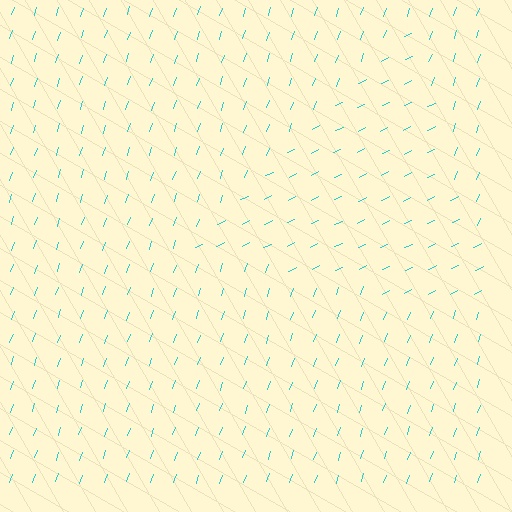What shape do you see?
I see a triangle.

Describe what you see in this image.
The image is filled with small cyan line segments. A triangle region in the image has lines oriented differently from the surrounding lines, creating a visible texture boundary.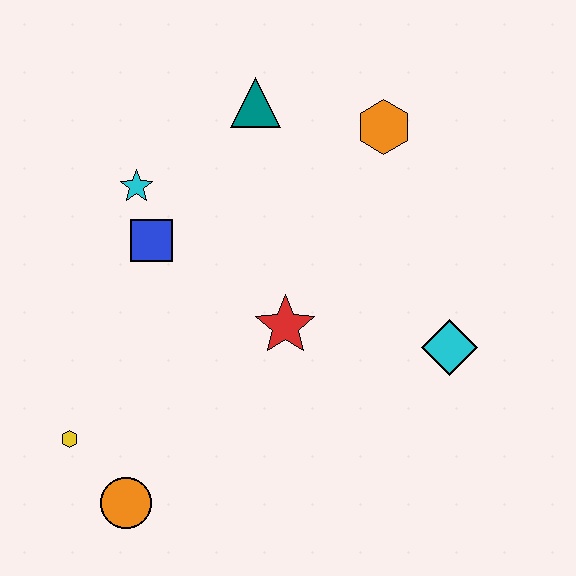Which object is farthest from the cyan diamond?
The yellow hexagon is farthest from the cyan diamond.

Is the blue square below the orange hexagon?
Yes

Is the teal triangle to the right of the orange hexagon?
No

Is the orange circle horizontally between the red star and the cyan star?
No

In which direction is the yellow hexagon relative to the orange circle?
The yellow hexagon is above the orange circle.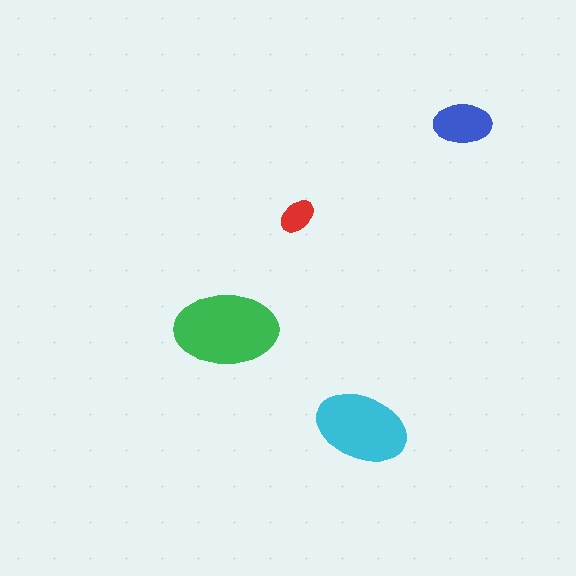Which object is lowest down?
The cyan ellipse is bottommost.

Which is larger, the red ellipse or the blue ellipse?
The blue one.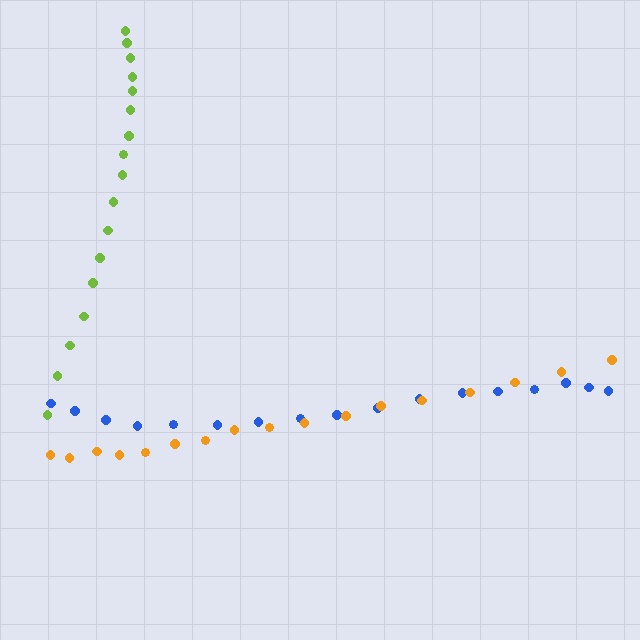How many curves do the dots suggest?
There are 3 distinct paths.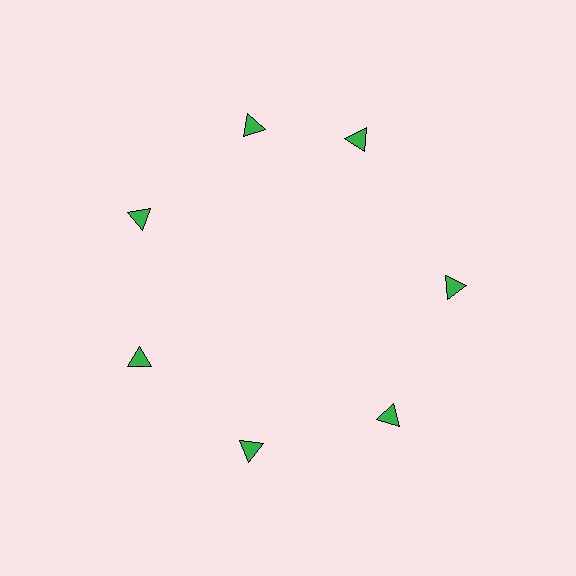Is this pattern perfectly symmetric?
No. The 7 green triangles are arranged in a ring, but one element near the 1 o'clock position is rotated out of alignment along the ring, breaking the 7-fold rotational symmetry.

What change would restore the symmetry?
The symmetry would be restored by rotating it back into even spacing with its neighbors so that all 7 triangles sit at equal angles and equal distance from the center.